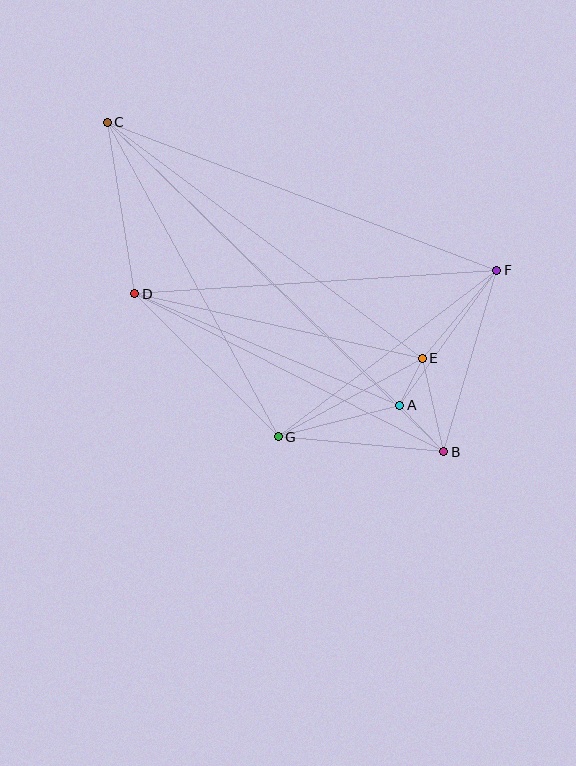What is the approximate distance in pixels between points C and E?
The distance between C and E is approximately 393 pixels.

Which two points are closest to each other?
Points A and E are closest to each other.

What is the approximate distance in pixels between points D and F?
The distance between D and F is approximately 363 pixels.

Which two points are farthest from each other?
Points B and C are farthest from each other.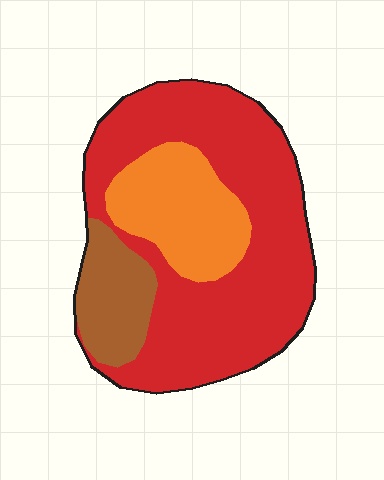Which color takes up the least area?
Brown, at roughly 15%.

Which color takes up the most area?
Red, at roughly 65%.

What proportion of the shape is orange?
Orange takes up about one fifth (1/5) of the shape.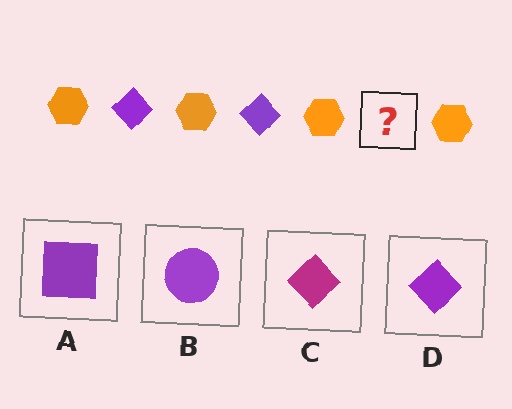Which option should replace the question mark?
Option D.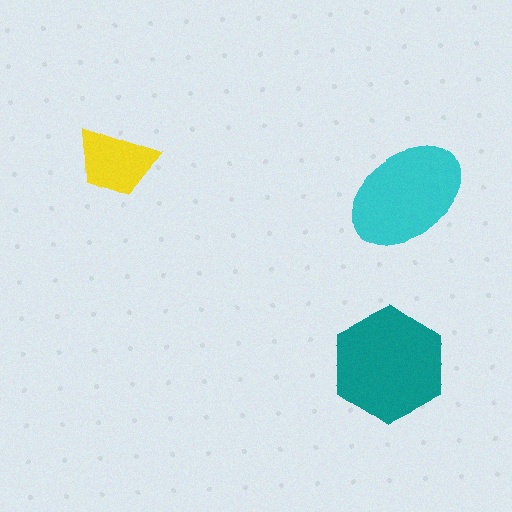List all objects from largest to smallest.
The teal hexagon, the cyan ellipse, the yellow trapezoid.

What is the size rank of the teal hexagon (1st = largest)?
1st.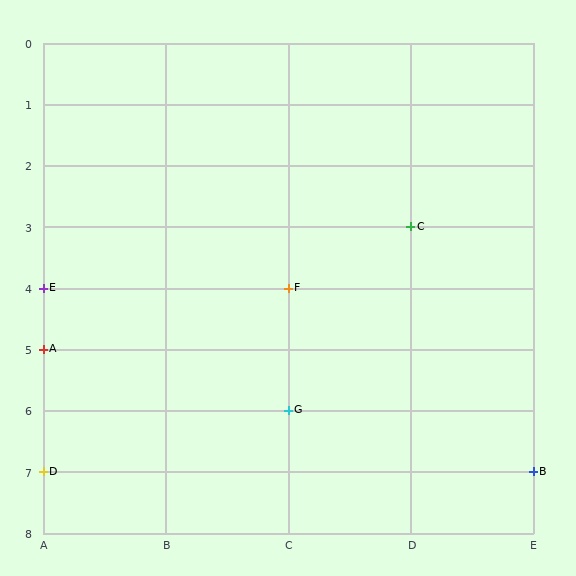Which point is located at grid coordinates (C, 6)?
Point G is at (C, 6).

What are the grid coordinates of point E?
Point E is at grid coordinates (A, 4).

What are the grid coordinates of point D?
Point D is at grid coordinates (A, 7).